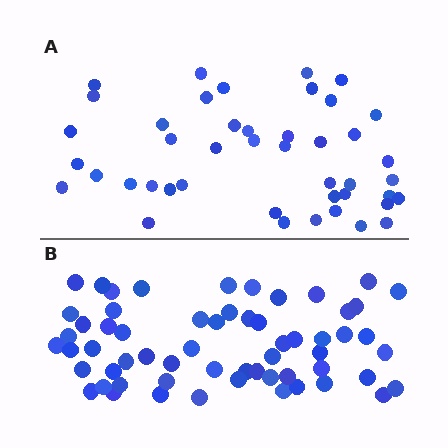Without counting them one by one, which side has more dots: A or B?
Region B (the bottom region) has more dots.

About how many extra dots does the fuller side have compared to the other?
Region B has approximately 15 more dots than region A.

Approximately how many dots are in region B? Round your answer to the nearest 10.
About 60 dots.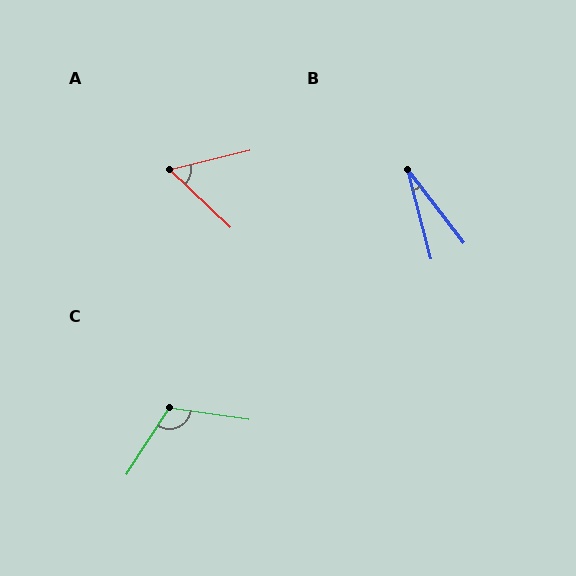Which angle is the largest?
C, at approximately 115 degrees.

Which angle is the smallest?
B, at approximately 23 degrees.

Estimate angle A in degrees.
Approximately 57 degrees.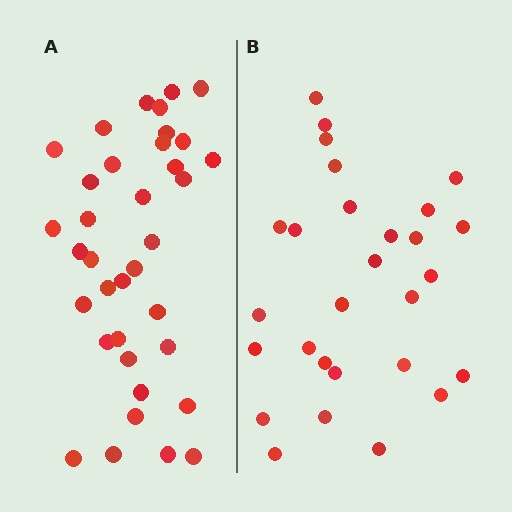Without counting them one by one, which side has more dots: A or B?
Region A (the left region) has more dots.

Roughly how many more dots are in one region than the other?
Region A has roughly 8 or so more dots than region B.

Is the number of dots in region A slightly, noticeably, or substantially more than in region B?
Region A has noticeably more, but not dramatically so. The ratio is roughly 1.3 to 1.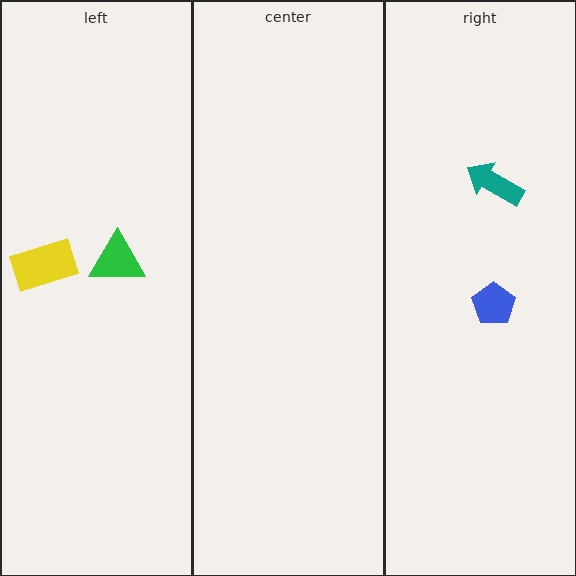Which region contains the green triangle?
The left region.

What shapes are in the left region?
The green triangle, the yellow rectangle.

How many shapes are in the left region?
2.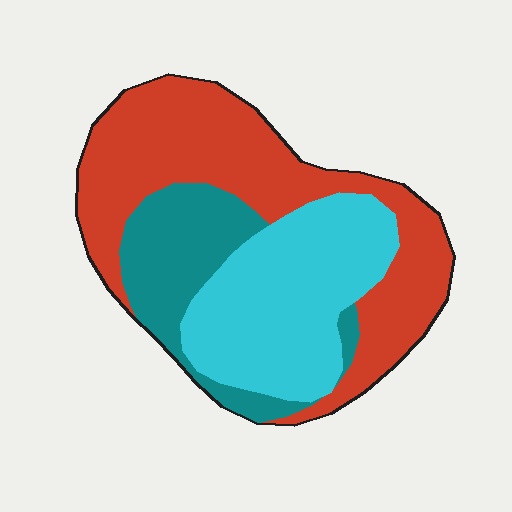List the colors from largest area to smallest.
From largest to smallest: red, cyan, teal.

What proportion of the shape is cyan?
Cyan covers roughly 35% of the shape.